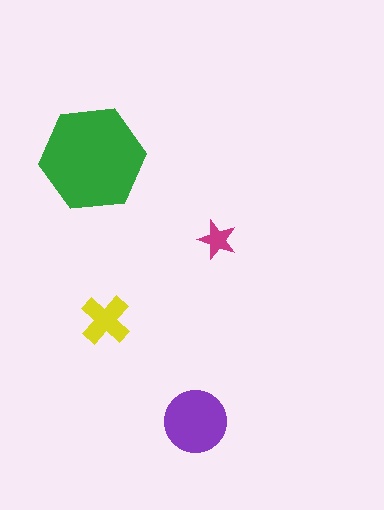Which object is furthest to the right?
The magenta star is rightmost.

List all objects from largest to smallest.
The green hexagon, the purple circle, the yellow cross, the magenta star.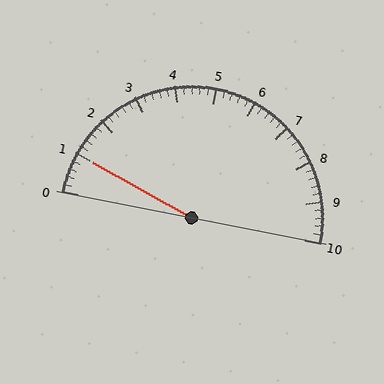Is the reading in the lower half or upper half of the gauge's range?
The reading is in the lower half of the range (0 to 10).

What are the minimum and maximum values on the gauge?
The gauge ranges from 0 to 10.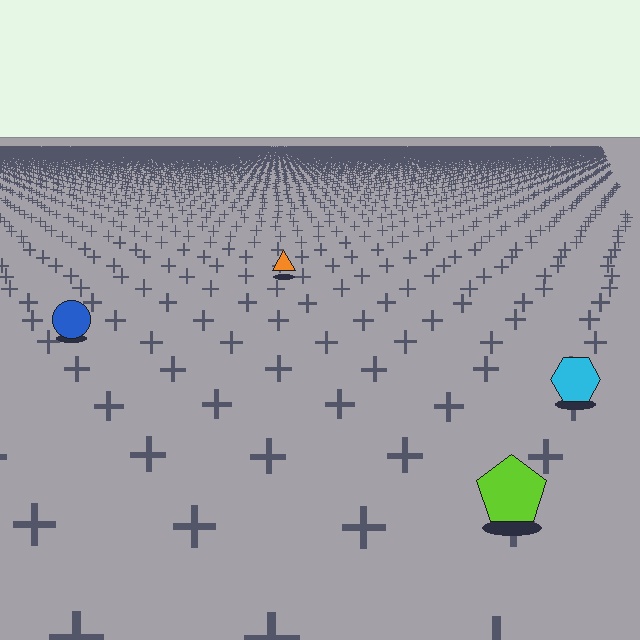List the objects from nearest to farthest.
From nearest to farthest: the lime pentagon, the cyan hexagon, the blue circle, the orange triangle.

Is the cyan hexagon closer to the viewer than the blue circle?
Yes. The cyan hexagon is closer — you can tell from the texture gradient: the ground texture is coarser near it.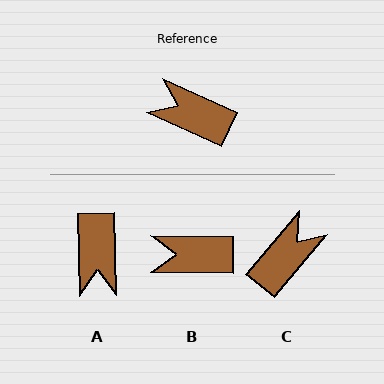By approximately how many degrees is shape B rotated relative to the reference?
Approximately 24 degrees counter-clockwise.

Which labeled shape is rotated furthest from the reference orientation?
A, about 116 degrees away.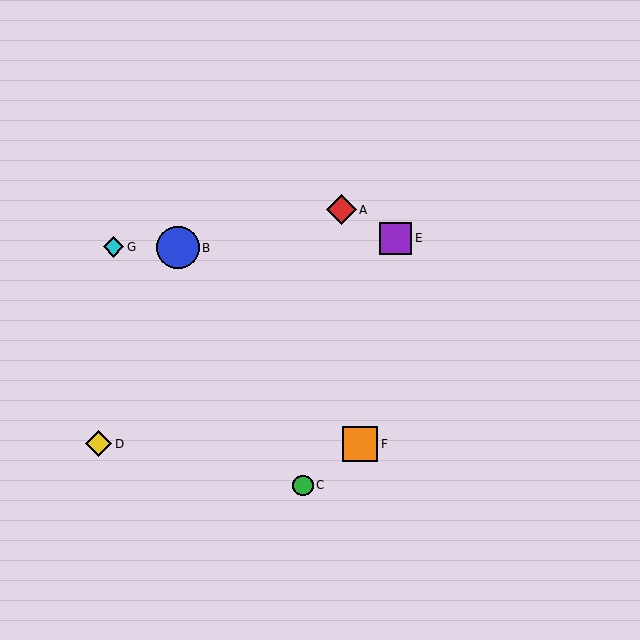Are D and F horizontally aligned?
Yes, both are at y≈444.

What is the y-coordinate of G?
Object G is at y≈247.